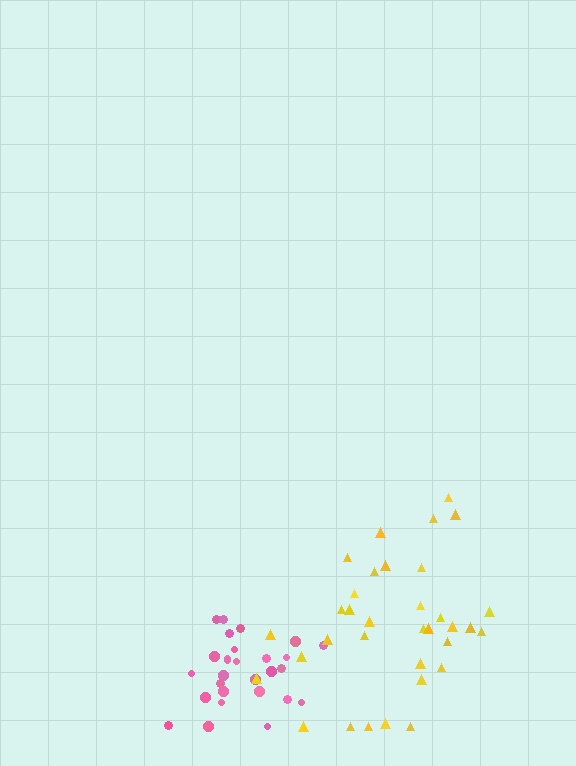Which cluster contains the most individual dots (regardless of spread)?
Yellow (34).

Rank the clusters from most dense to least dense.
pink, yellow.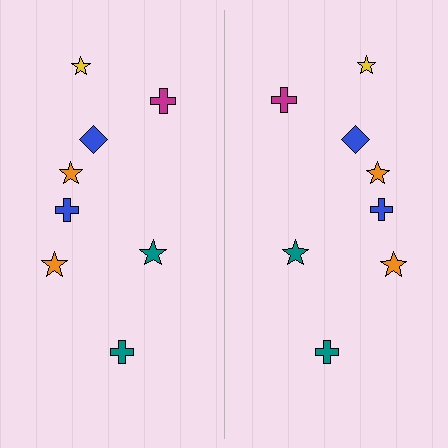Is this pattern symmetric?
Yes, this pattern has bilateral (reflection) symmetry.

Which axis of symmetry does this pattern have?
The pattern has a vertical axis of symmetry running through the center of the image.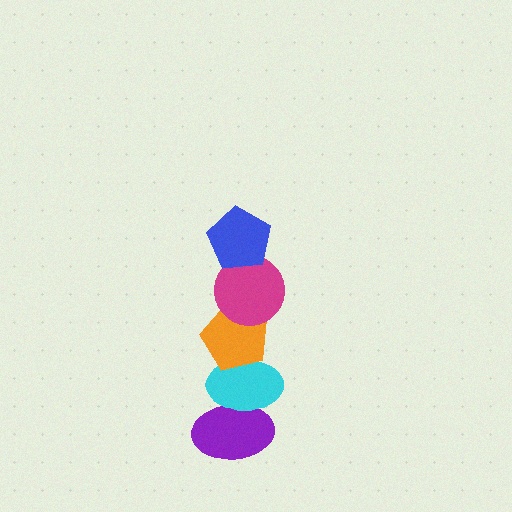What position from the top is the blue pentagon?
The blue pentagon is 1st from the top.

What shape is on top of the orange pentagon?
The magenta circle is on top of the orange pentagon.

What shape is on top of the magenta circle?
The blue pentagon is on top of the magenta circle.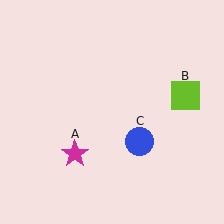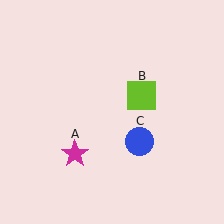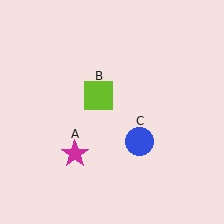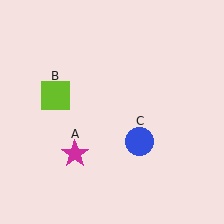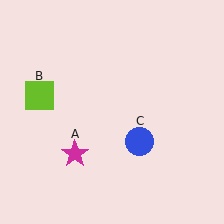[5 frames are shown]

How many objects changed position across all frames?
1 object changed position: lime square (object B).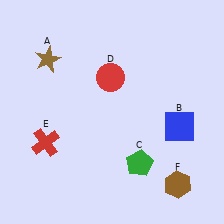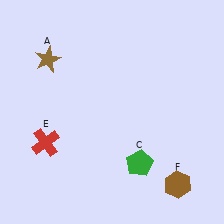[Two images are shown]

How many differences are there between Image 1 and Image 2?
There are 2 differences between the two images.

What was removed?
The blue square (B), the red circle (D) were removed in Image 2.